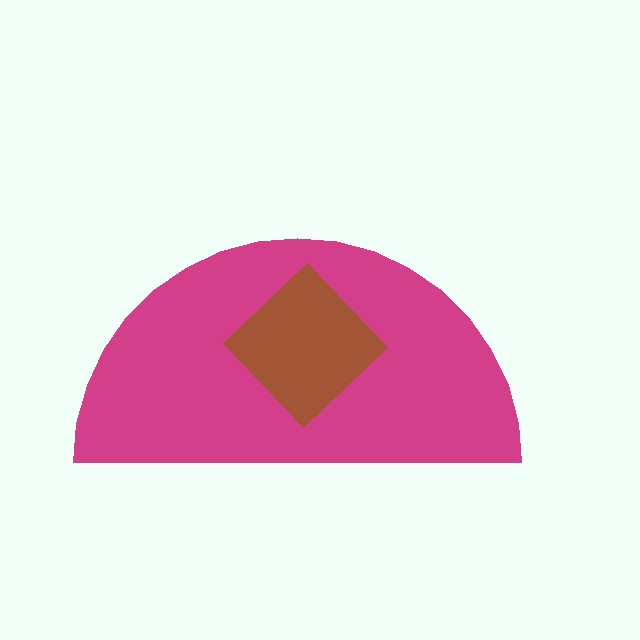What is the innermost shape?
The brown diamond.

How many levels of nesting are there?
2.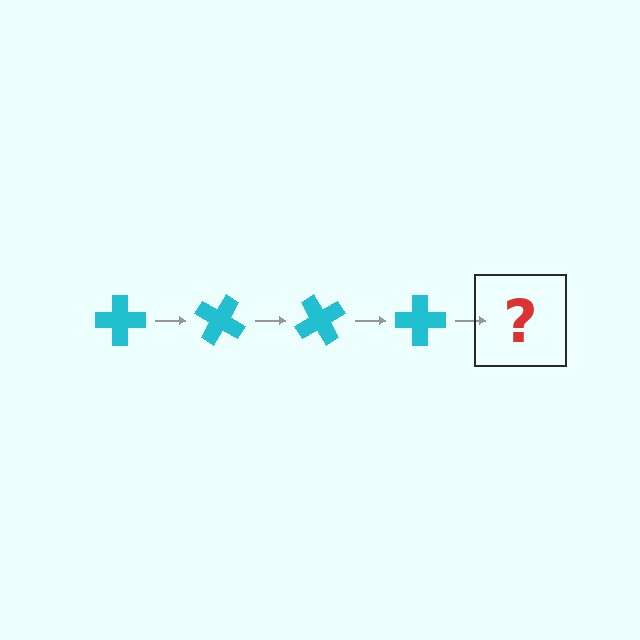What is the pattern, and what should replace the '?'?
The pattern is that the cross rotates 30 degrees each step. The '?' should be a cyan cross rotated 120 degrees.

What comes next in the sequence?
The next element should be a cyan cross rotated 120 degrees.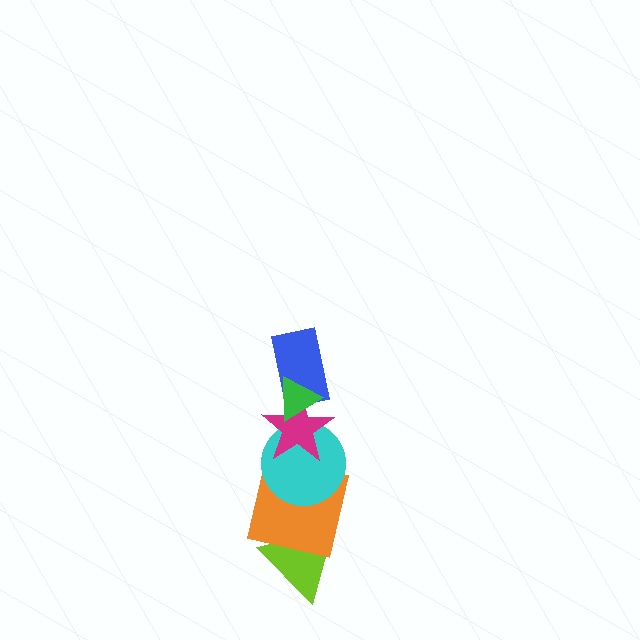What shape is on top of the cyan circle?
The magenta star is on top of the cyan circle.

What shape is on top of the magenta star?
The blue rectangle is on top of the magenta star.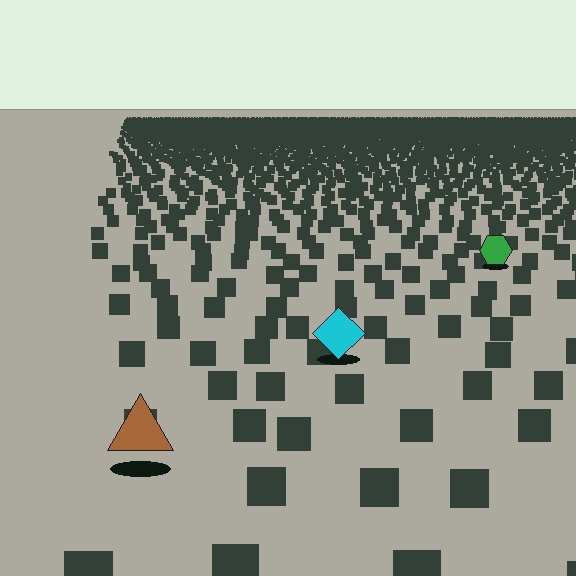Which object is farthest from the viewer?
The green hexagon is farthest from the viewer. It appears smaller and the ground texture around it is denser.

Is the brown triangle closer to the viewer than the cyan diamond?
Yes. The brown triangle is closer — you can tell from the texture gradient: the ground texture is coarser near it.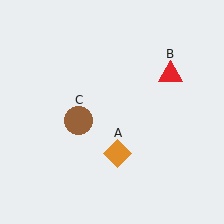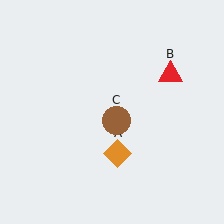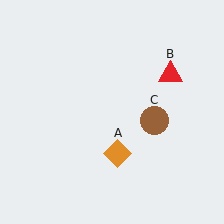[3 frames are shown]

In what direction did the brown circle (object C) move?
The brown circle (object C) moved right.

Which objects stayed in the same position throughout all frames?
Orange diamond (object A) and red triangle (object B) remained stationary.